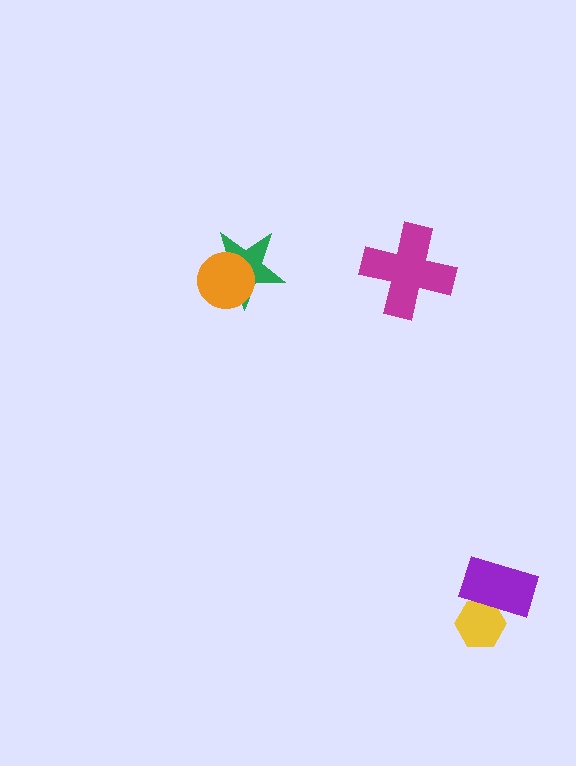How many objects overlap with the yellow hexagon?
1 object overlaps with the yellow hexagon.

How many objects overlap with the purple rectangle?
1 object overlaps with the purple rectangle.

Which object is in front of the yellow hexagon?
The purple rectangle is in front of the yellow hexagon.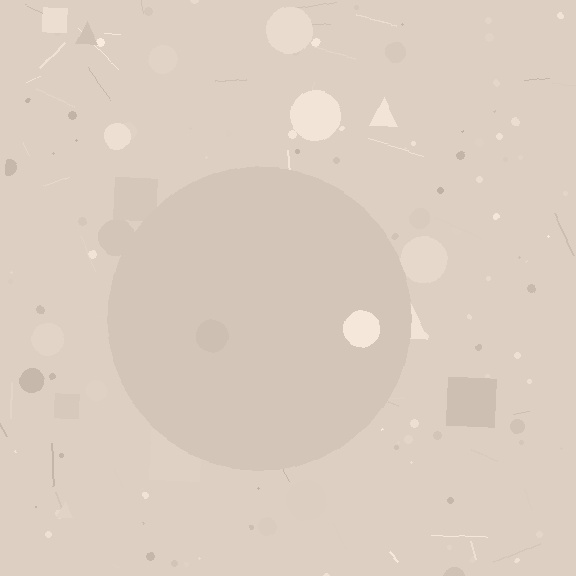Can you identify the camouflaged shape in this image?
The camouflaged shape is a circle.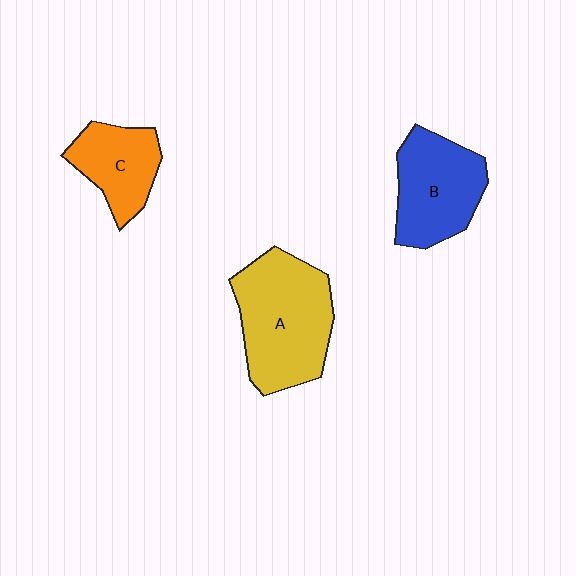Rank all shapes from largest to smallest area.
From largest to smallest: A (yellow), B (blue), C (orange).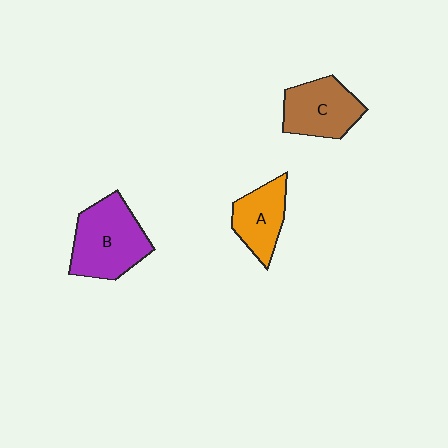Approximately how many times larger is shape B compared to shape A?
Approximately 1.5 times.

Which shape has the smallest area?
Shape A (orange).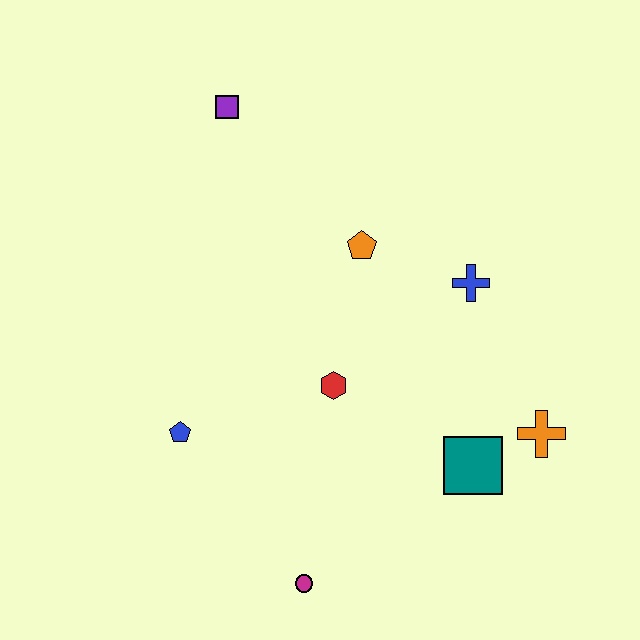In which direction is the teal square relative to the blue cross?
The teal square is below the blue cross.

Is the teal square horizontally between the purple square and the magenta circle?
No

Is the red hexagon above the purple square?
No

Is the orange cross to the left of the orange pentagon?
No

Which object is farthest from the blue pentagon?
The orange cross is farthest from the blue pentagon.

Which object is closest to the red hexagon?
The orange pentagon is closest to the red hexagon.